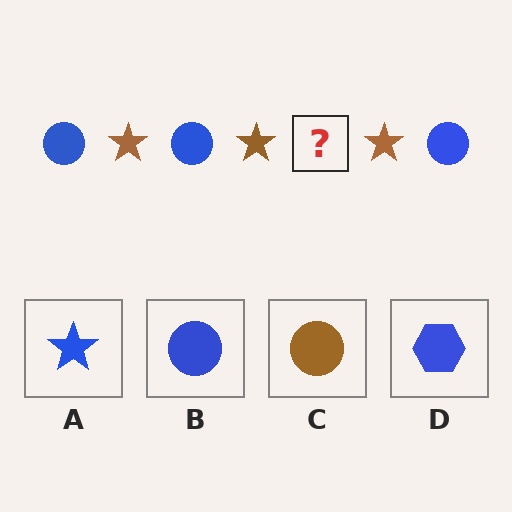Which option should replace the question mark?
Option B.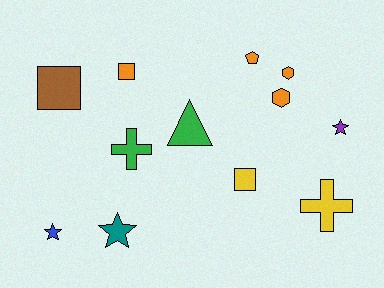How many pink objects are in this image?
There are no pink objects.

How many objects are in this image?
There are 12 objects.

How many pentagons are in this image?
There is 1 pentagon.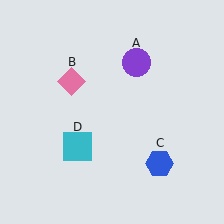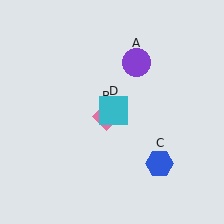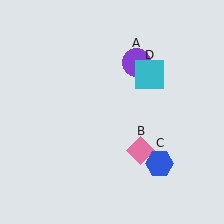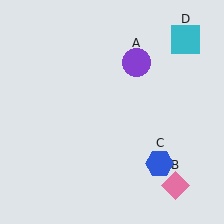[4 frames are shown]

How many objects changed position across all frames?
2 objects changed position: pink diamond (object B), cyan square (object D).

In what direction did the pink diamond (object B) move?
The pink diamond (object B) moved down and to the right.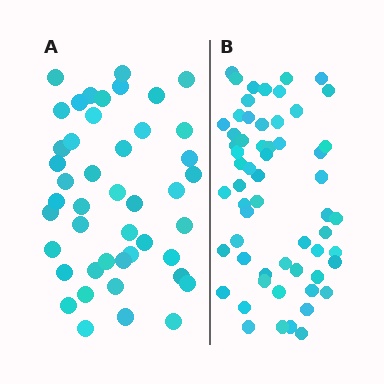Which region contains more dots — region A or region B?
Region B (the right region) has more dots.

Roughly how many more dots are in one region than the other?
Region B has approximately 15 more dots than region A.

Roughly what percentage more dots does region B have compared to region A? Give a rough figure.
About 30% more.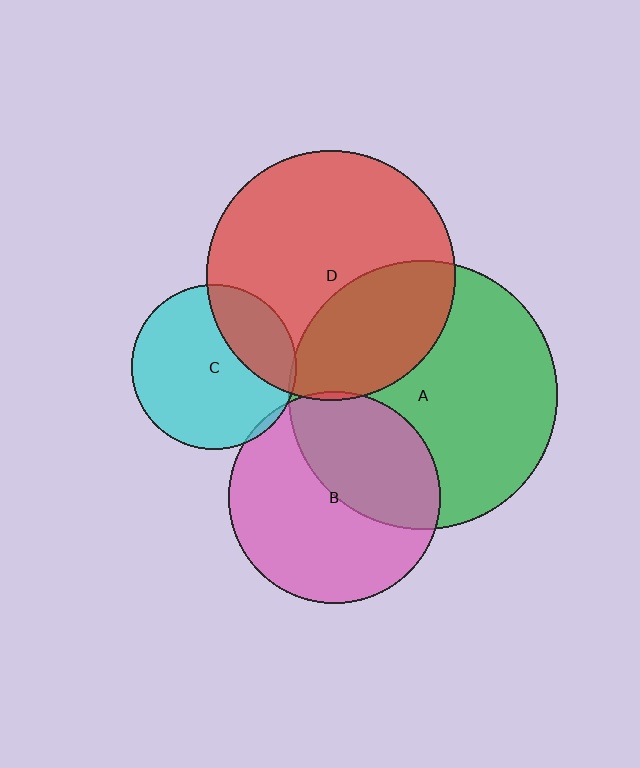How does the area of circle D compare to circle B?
Approximately 1.4 times.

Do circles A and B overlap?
Yes.